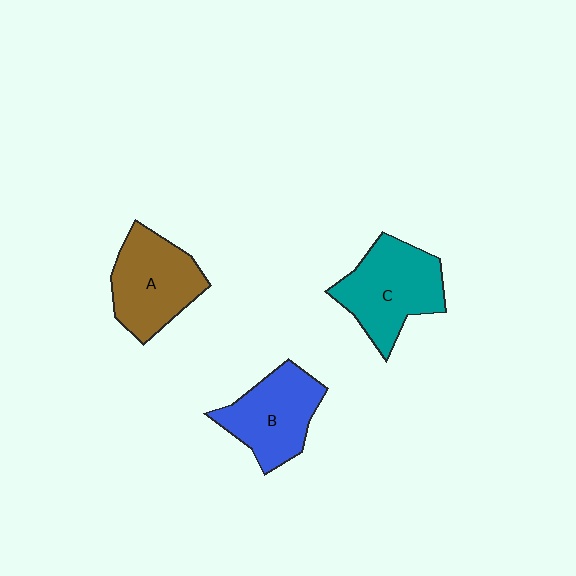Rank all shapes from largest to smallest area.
From largest to smallest: C (teal), A (brown), B (blue).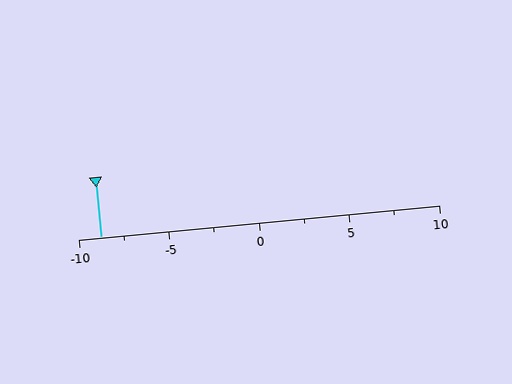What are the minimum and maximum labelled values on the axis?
The axis runs from -10 to 10.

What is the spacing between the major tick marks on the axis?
The major ticks are spaced 5 apart.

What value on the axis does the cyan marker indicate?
The marker indicates approximately -8.8.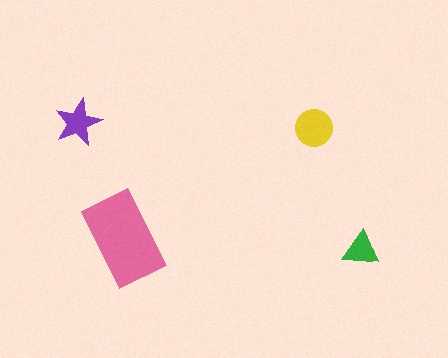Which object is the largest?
The pink rectangle.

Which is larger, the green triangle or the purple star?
The purple star.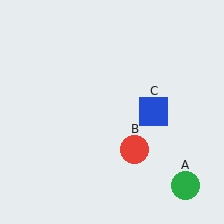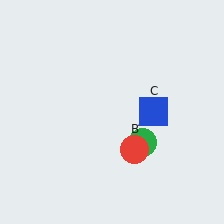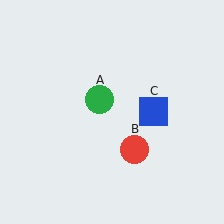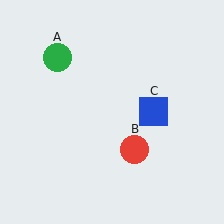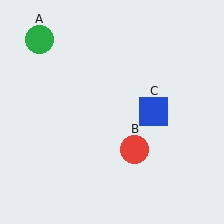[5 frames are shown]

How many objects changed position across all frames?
1 object changed position: green circle (object A).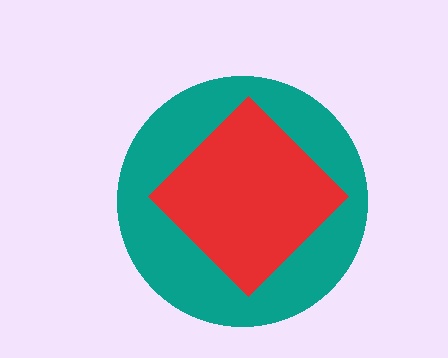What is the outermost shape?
The teal circle.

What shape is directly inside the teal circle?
The red diamond.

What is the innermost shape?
The red diamond.